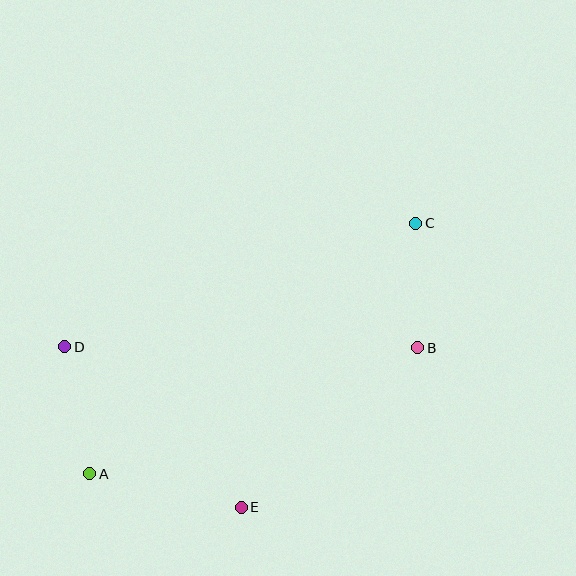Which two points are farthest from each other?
Points A and C are farthest from each other.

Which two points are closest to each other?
Points B and C are closest to each other.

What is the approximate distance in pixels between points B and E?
The distance between B and E is approximately 237 pixels.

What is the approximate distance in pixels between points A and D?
The distance between A and D is approximately 129 pixels.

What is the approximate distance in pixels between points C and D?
The distance between C and D is approximately 372 pixels.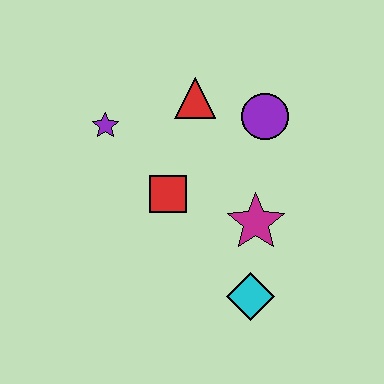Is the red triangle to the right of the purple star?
Yes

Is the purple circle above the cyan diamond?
Yes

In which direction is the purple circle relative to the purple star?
The purple circle is to the right of the purple star.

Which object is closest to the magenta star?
The cyan diamond is closest to the magenta star.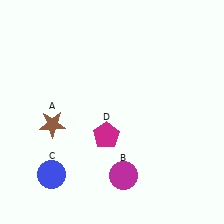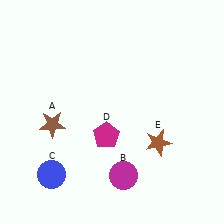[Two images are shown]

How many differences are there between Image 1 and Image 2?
There is 1 difference between the two images.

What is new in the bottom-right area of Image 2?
A brown star (E) was added in the bottom-right area of Image 2.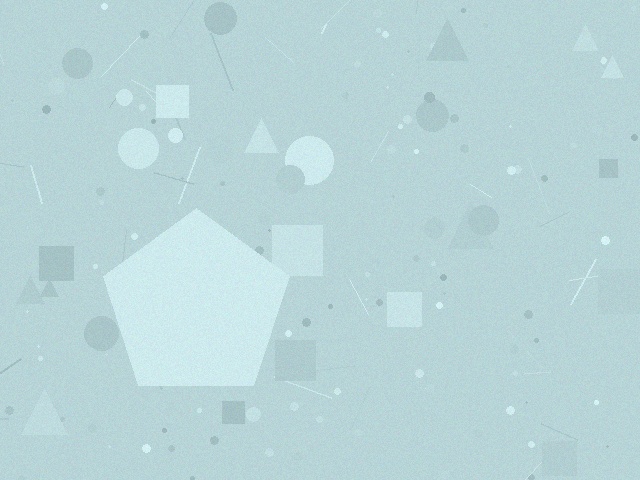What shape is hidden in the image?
A pentagon is hidden in the image.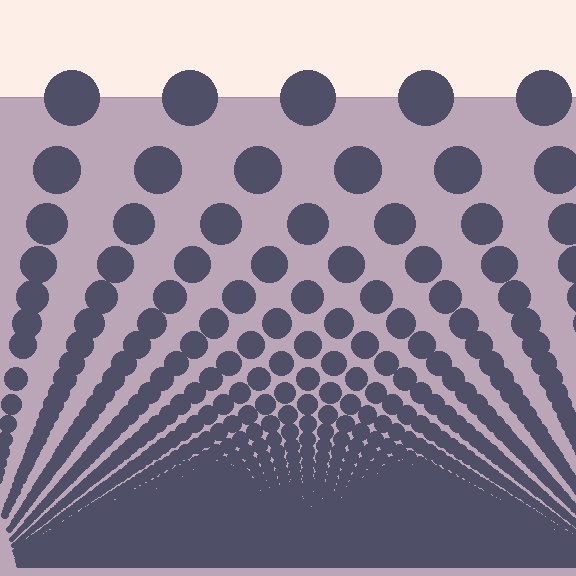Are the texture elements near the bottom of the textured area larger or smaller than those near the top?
Smaller. The gradient is inverted — elements near the bottom are smaller and denser.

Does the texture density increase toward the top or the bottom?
Density increases toward the bottom.